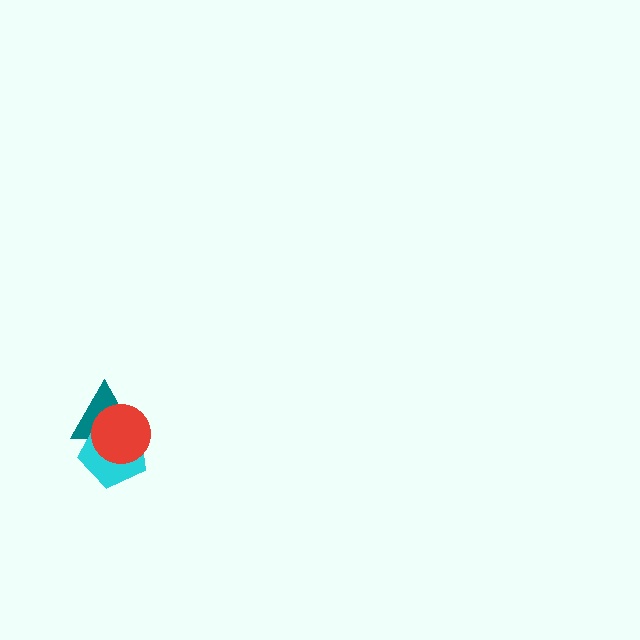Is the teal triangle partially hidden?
Yes, it is partially covered by another shape.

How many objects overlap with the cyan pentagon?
2 objects overlap with the cyan pentagon.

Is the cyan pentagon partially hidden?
Yes, it is partially covered by another shape.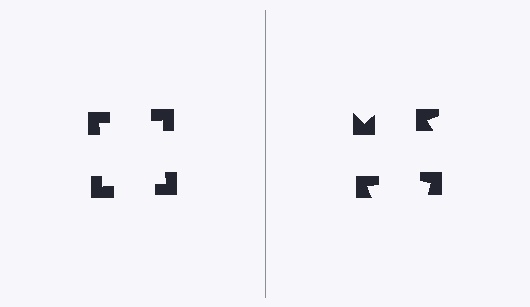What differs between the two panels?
The notched squares are positioned identically on both sides; only the wedge orientations differ. On the left they align to a square; on the right they are misaligned.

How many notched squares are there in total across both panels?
8 — 4 on each side.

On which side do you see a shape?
An illusory square appears on the left side. On the right side the wedge cuts are rotated, so no coherent shape forms.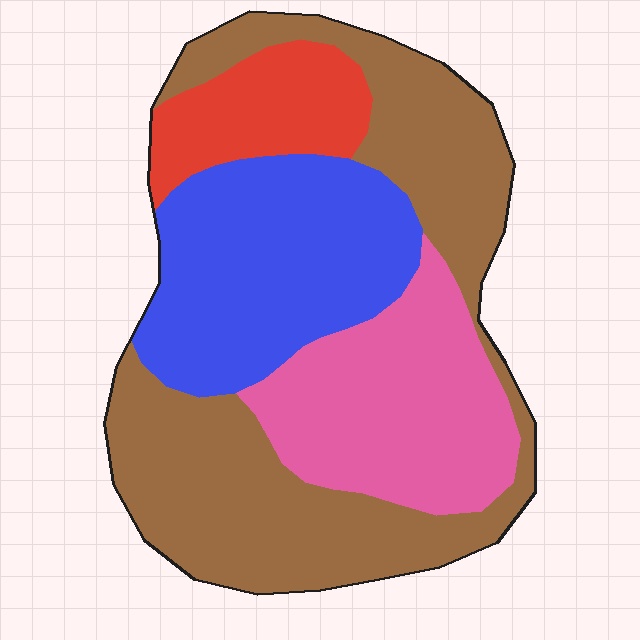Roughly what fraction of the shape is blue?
Blue takes up about one quarter (1/4) of the shape.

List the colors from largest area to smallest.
From largest to smallest: brown, blue, pink, red.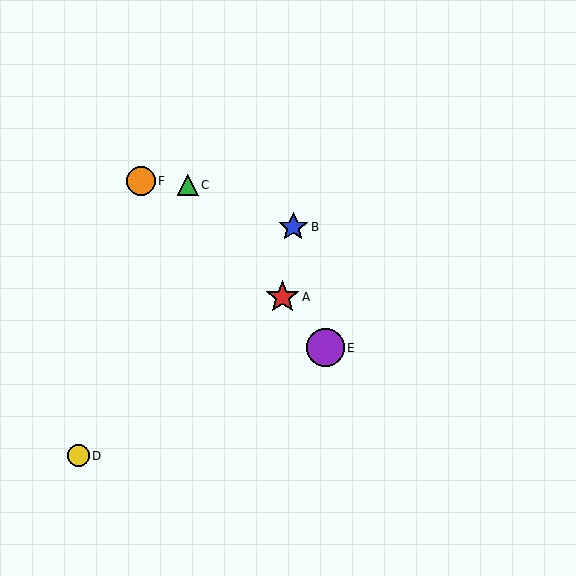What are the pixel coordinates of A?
Object A is at (283, 297).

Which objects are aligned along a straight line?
Objects A, C, E are aligned along a straight line.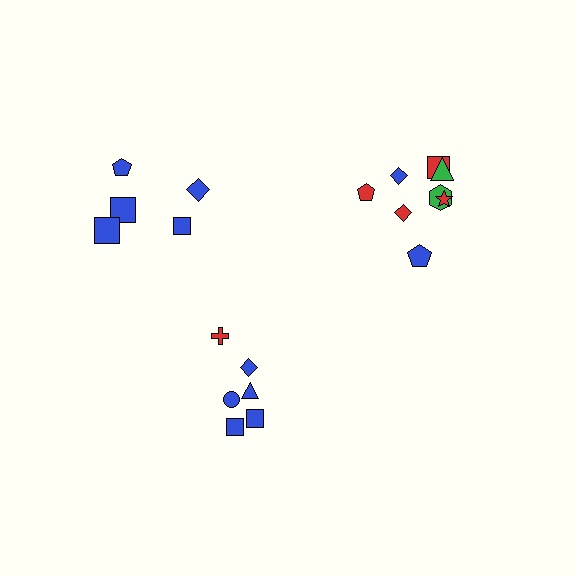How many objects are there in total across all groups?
There are 19 objects.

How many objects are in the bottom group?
There are 6 objects.